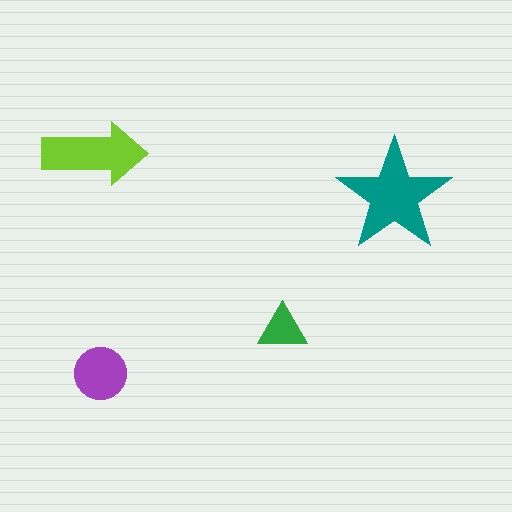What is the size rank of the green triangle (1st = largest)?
4th.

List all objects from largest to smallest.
The teal star, the lime arrow, the purple circle, the green triangle.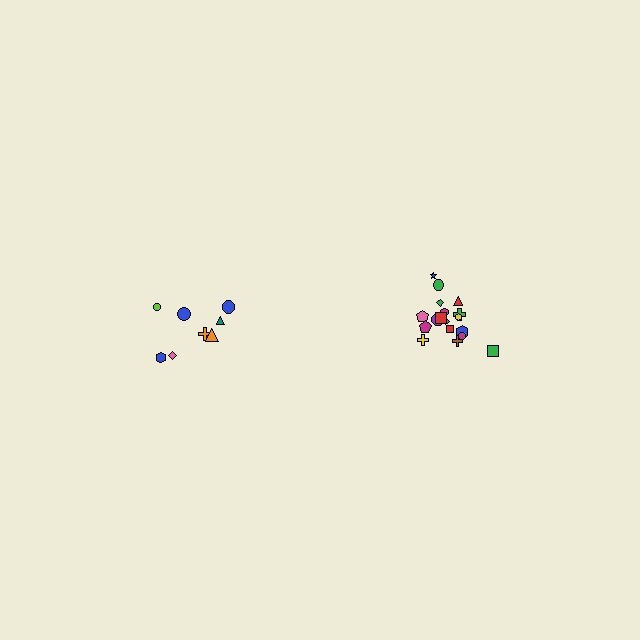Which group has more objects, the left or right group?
The right group.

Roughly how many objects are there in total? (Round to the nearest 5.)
Roughly 25 objects in total.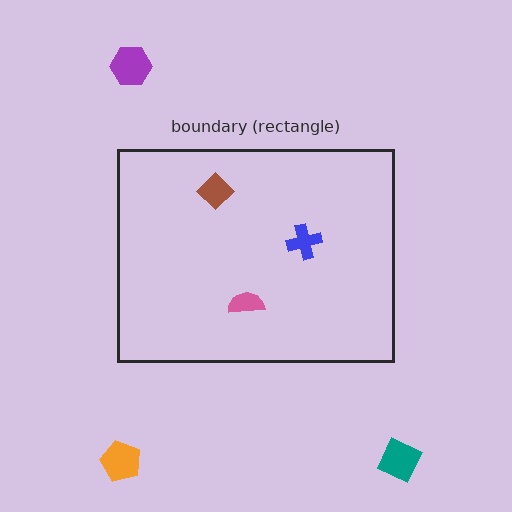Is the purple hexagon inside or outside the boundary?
Outside.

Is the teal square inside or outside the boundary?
Outside.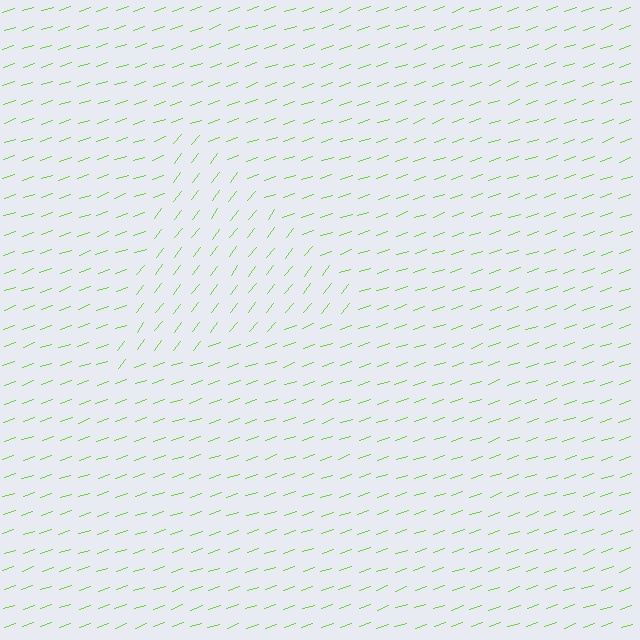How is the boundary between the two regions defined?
The boundary is defined purely by a change in line orientation (approximately 34 degrees difference). All lines are the same color and thickness.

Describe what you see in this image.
The image is filled with small lime line segments. A triangle region in the image has lines oriented differently from the surrounding lines, creating a visible texture boundary.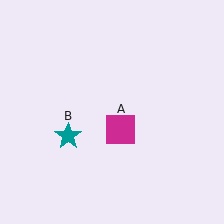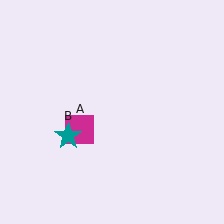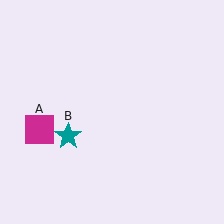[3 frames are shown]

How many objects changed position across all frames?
1 object changed position: magenta square (object A).